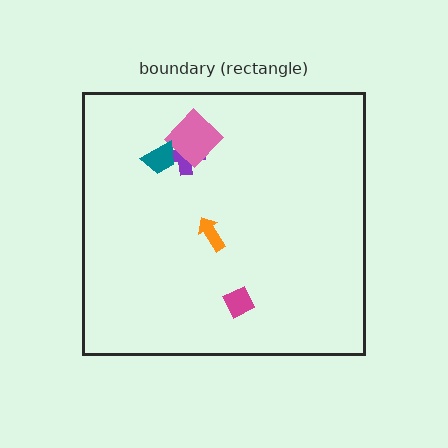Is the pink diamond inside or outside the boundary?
Inside.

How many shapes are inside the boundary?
5 inside, 0 outside.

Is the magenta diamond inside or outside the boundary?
Inside.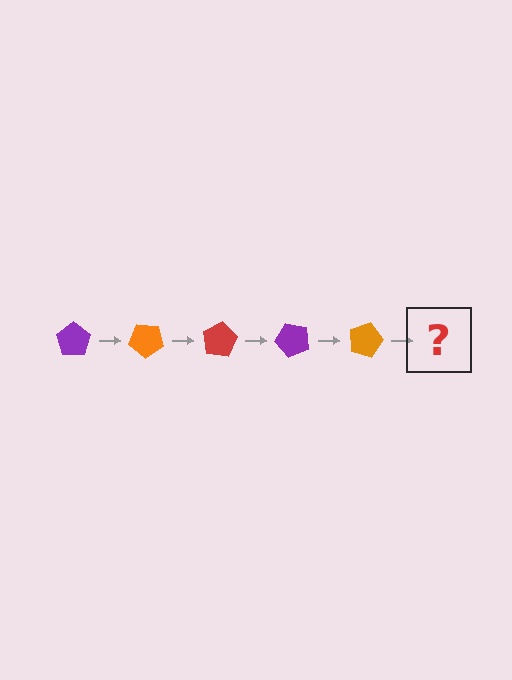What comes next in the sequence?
The next element should be a red pentagon, rotated 200 degrees from the start.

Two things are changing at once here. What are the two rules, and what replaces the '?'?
The two rules are that it rotates 40 degrees each step and the color cycles through purple, orange, and red. The '?' should be a red pentagon, rotated 200 degrees from the start.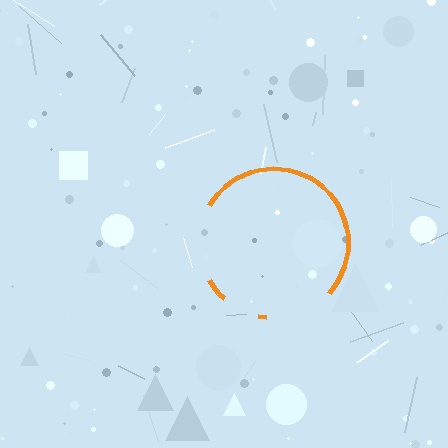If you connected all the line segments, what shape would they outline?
They would outline a circle.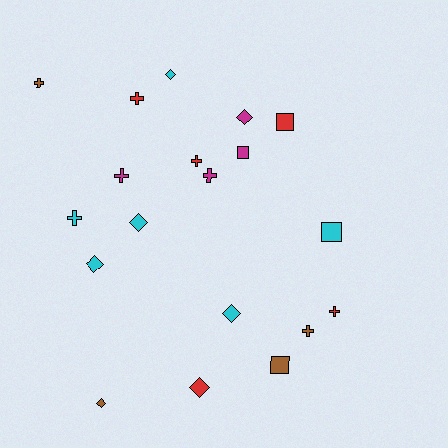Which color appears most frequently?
Cyan, with 6 objects.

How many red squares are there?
There is 1 red square.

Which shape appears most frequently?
Cross, with 8 objects.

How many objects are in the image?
There are 19 objects.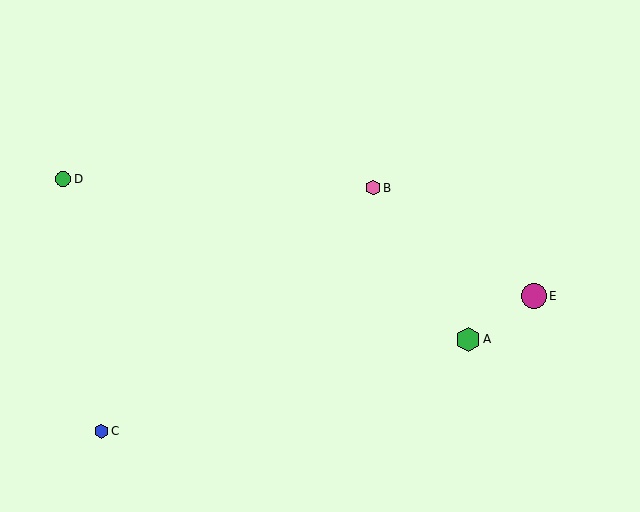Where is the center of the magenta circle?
The center of the magenta circle is at (534, 296).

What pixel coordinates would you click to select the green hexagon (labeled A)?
Click at (468, 339) to select the green hexagon A.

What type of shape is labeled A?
Shape A is a green hexagon.